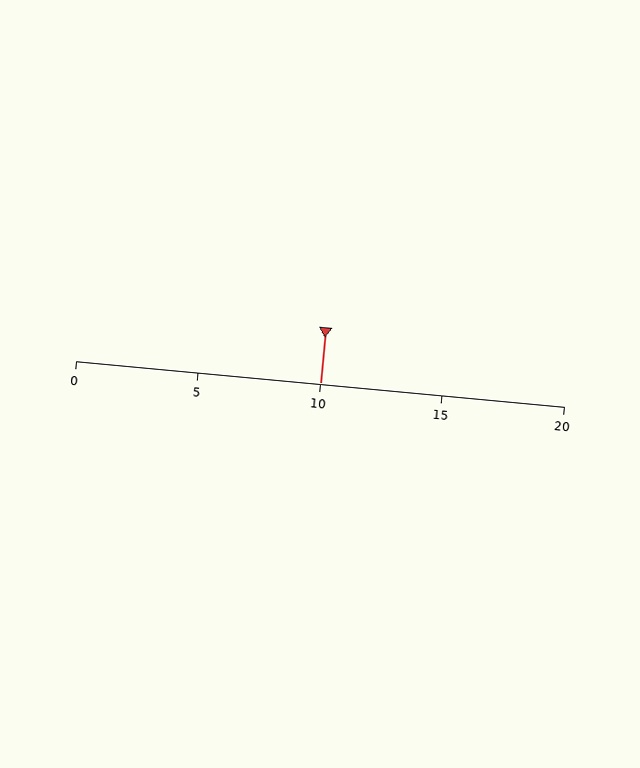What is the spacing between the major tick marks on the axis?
The major ticks are spaced 5 apart.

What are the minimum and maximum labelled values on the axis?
The axis runs from 0 to 20.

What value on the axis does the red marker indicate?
The marker indicates approximately 10.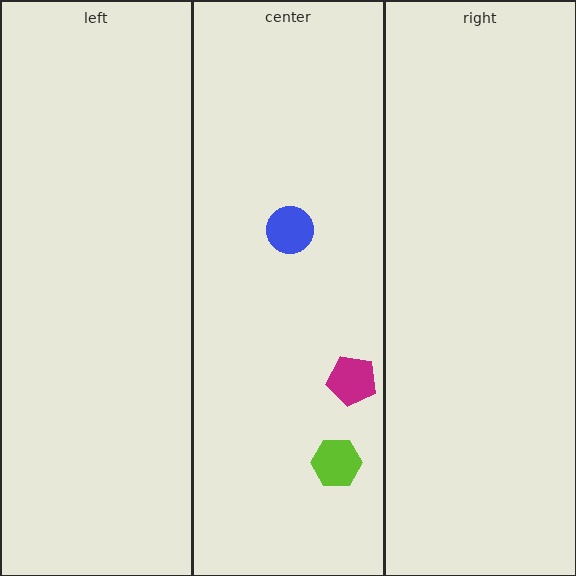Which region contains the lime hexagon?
The center region.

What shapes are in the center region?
The magenta pentagon, the blue circle, the lime hexagon.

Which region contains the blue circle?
The center region.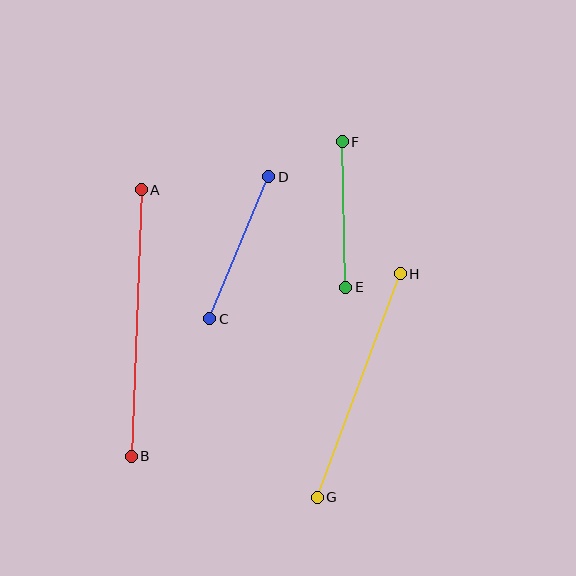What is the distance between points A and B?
The distance is approximately 267 pixels.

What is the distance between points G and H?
The distance is approximately 239 pixels.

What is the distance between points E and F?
The distance is approximately 146 pixels.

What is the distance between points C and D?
The distance is approximately 154 pixels.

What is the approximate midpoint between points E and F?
The midpoint is at approximately (344, 215) pixels.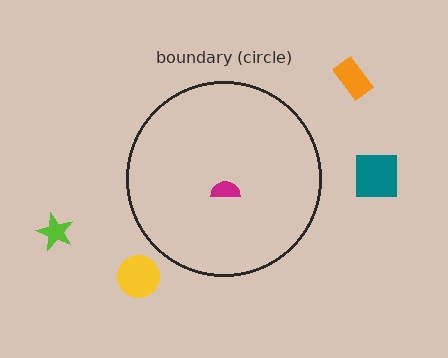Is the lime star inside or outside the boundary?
Outside.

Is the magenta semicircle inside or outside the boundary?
Inside.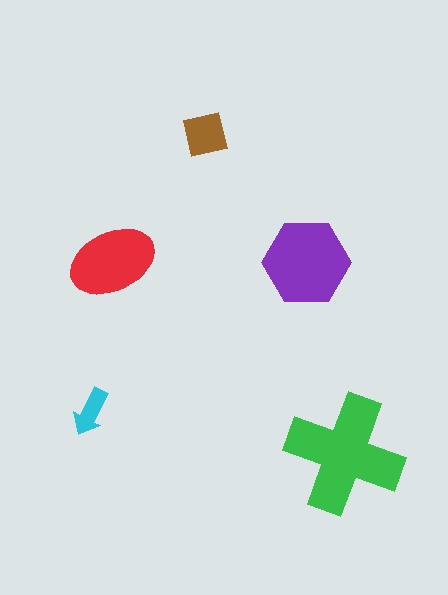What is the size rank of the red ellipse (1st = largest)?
3rd.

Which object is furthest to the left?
The cyan arrow is leftmost.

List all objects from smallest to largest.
The cyan arrow, the brown square, the red ellipse, the purple hexagon, the green cross.